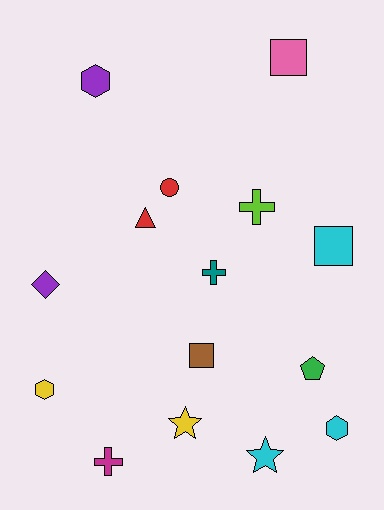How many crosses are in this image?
There are 3 crosses.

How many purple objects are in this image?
There are 2 purple objects.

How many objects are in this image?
There are 15 objects.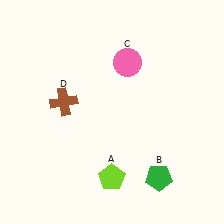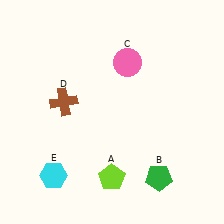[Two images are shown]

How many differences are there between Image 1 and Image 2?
There is 1 difference between the two images.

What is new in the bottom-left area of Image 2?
A cyan hexagon (E) was added in the bottom-left area of Image 2.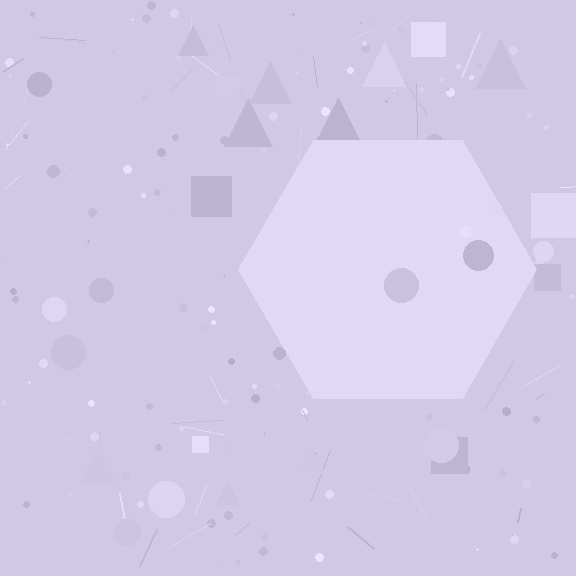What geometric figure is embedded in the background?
A hexagon is embedded in the background.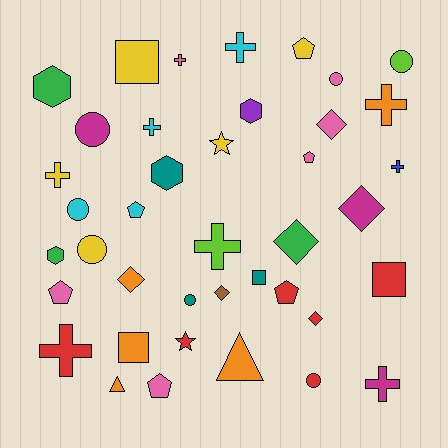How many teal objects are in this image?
There are 3 teal objects.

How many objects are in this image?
There are 40 objects.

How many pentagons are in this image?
There are 6 pentagons.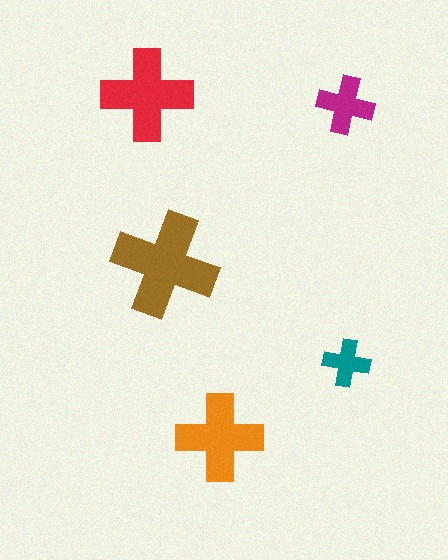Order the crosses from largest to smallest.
the brown one, the red one, the orange one, the magenta one, the teal one.